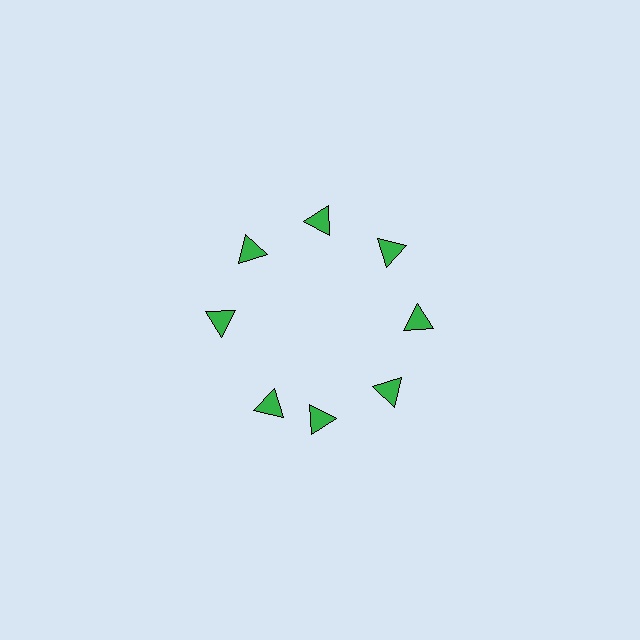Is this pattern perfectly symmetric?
No. The 8 green triangles are arranged in a ring, but one element near the 8 o'clock position is rotated out of alignment along the ring, breaking the 8-fold rotational symmetry.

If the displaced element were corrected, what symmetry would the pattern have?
It would have 8-fold rotational symmetry — the pattern would map onto itself every 45 degrees.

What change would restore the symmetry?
The symmetry would be restored by rotating it back into even spacing with its neighbors so that all 8 triangles sit at equal angles and equal distance from the center.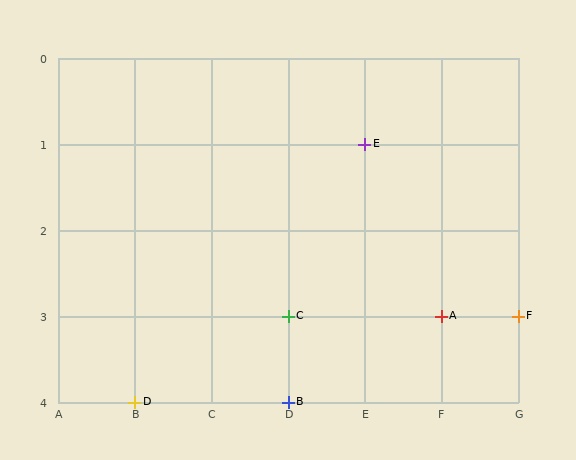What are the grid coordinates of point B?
Point B is at grid coordinates (D, 4).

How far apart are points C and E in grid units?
Points C and E are 1 column and 2 rows apart (about 2.2 grid units diagonally).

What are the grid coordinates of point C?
Point C is at grid coordinates (D, 3).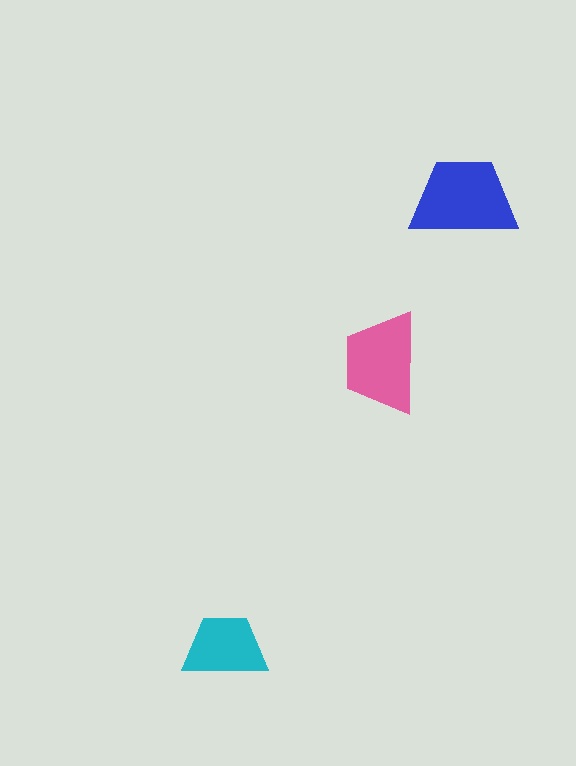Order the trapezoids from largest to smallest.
the blue one, the pink one, the cyan one.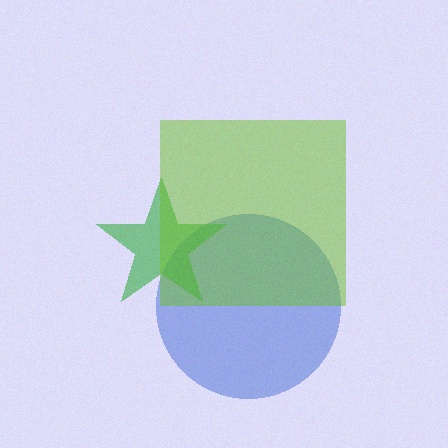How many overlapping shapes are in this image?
There are 3 overlapping shapes in the image.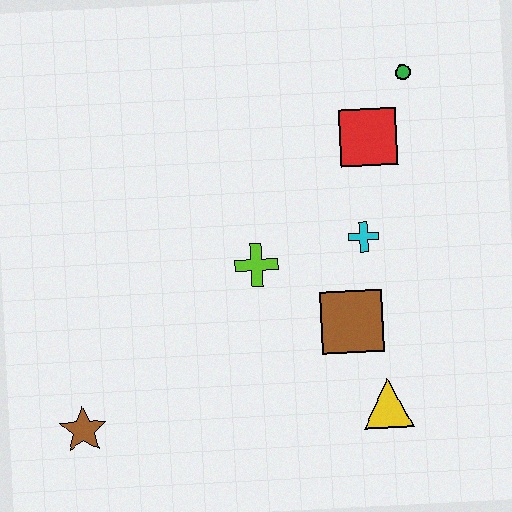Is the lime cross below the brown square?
No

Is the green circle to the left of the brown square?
No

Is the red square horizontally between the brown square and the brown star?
No